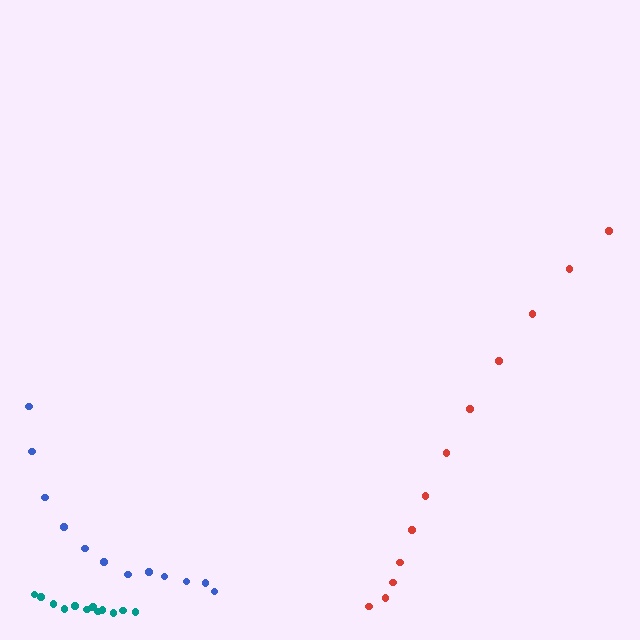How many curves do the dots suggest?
There are 3 distinct paths.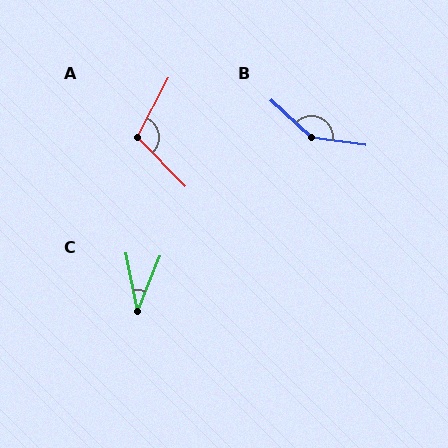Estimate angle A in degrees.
Approximately 108 degrees.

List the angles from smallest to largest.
C (33°), A (108°), B (145°).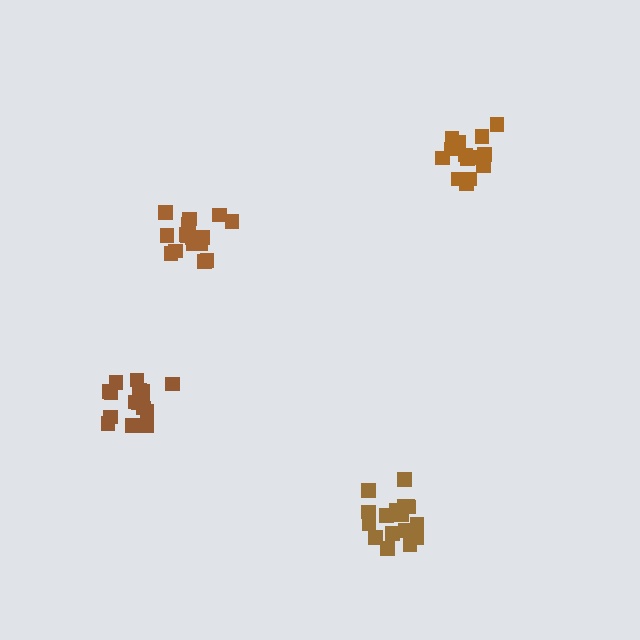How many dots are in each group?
Group 1: 15 dots, Group 2: 16 dots, Group 3: 16 dots, Group 4: 17 dots (64 total).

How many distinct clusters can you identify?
There are 4 distinct clusters.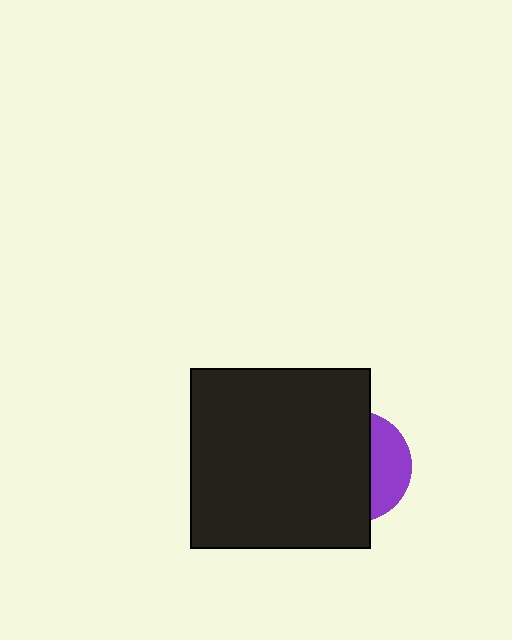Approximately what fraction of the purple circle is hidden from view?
Roughly 67% of the purple circle is hidden behind the black square.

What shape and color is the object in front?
The object in front is a black square.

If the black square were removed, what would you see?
You would see the complete purple circle.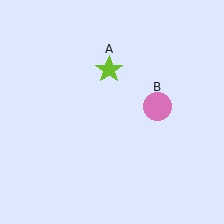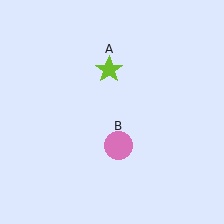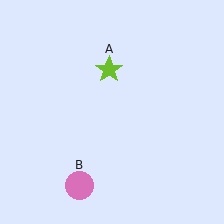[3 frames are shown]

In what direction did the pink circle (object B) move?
The pink circle (object B) moved down and to the left.